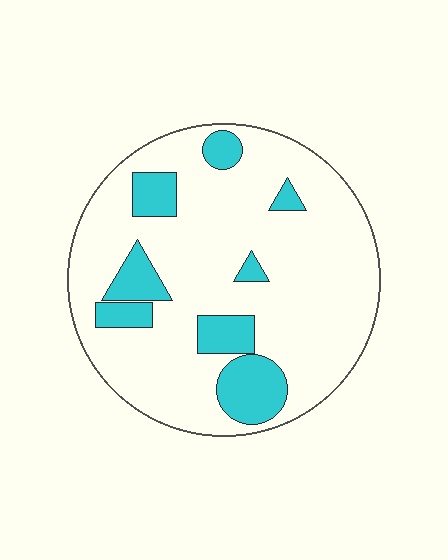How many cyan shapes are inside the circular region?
8.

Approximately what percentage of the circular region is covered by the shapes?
Approximately 20%.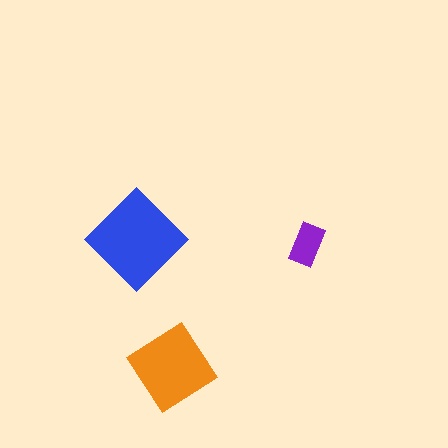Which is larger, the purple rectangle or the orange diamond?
The orange diamond.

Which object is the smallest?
The purple rectangle.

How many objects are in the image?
There are 3 objects in the image.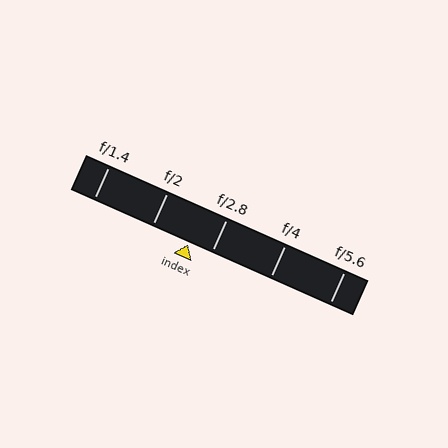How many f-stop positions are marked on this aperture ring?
There are 5 f-stop positions marked.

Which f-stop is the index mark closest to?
The index mark is closest to f/2.8.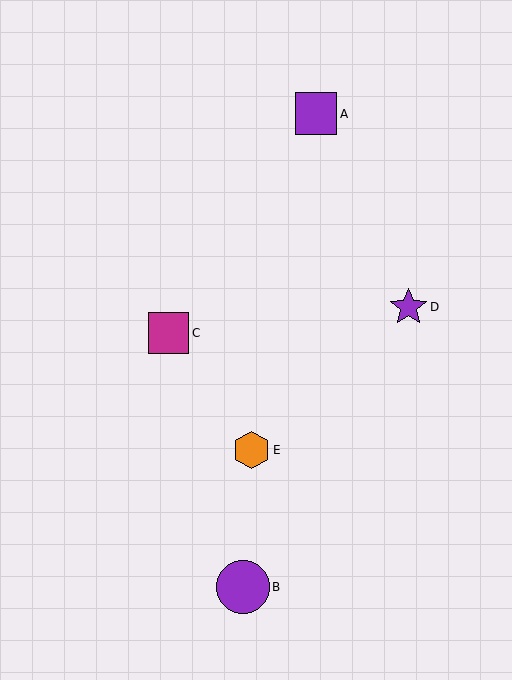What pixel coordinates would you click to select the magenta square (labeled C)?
Click at (168, 333) to select the magenta square C.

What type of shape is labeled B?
Shape B is a purple circle.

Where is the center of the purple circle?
The center of the purple circle is at (243, 587).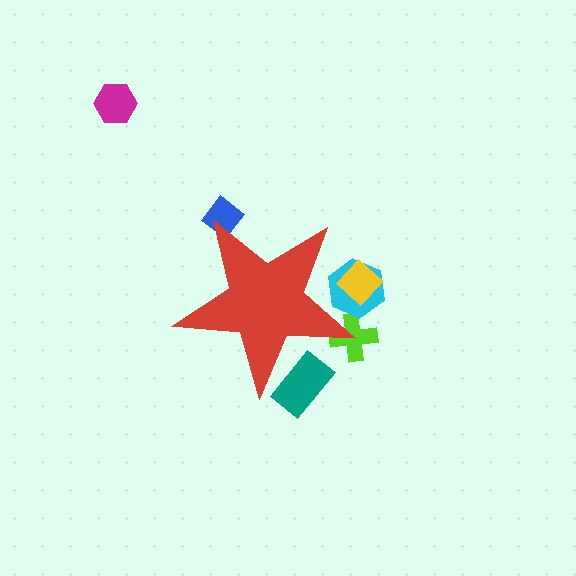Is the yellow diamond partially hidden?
Yes, the yellow diamond is partially hidden behind the red star.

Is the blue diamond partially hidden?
Yes, the blue diamond is partially hidden behind the red star.